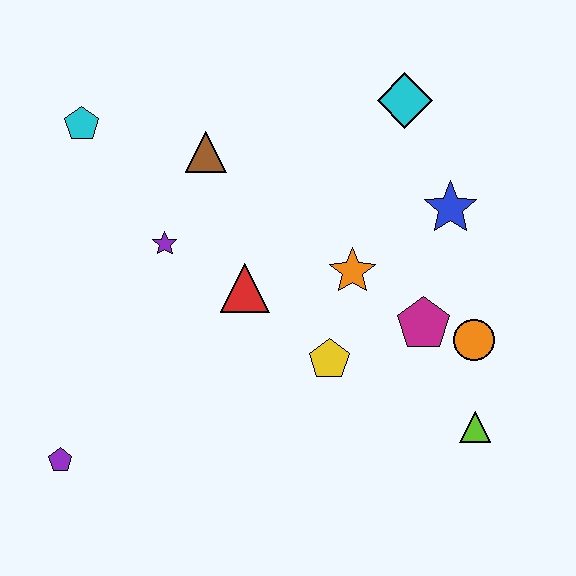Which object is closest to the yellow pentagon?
The orange star is closest to the yellow pentagon.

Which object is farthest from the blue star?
The purple pentagon is farthest from the blue star.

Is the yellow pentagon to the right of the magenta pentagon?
No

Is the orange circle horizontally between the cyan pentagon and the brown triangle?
No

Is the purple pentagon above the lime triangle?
No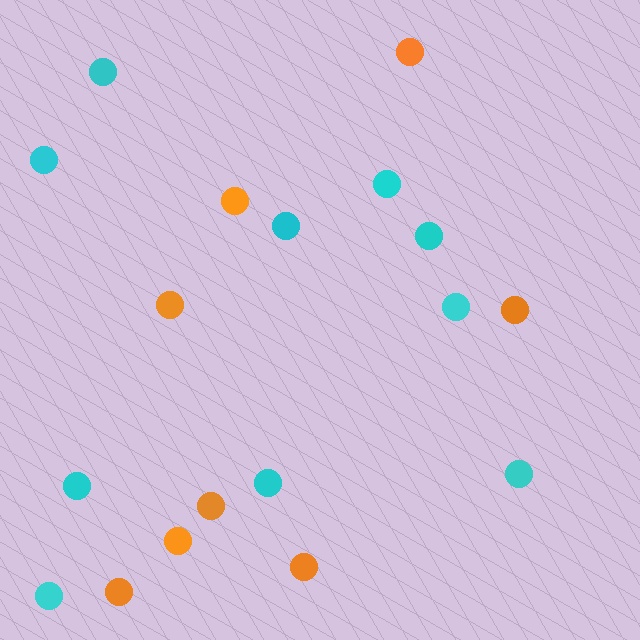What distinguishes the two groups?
There are 2 groups: one group of cyan circles (10) and one group of orange circles (8).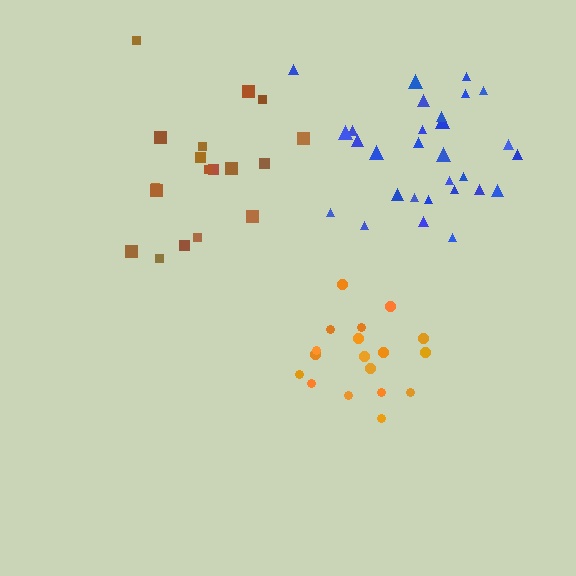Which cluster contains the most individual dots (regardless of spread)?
Blue (29).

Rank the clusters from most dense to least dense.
orange, blue, brown.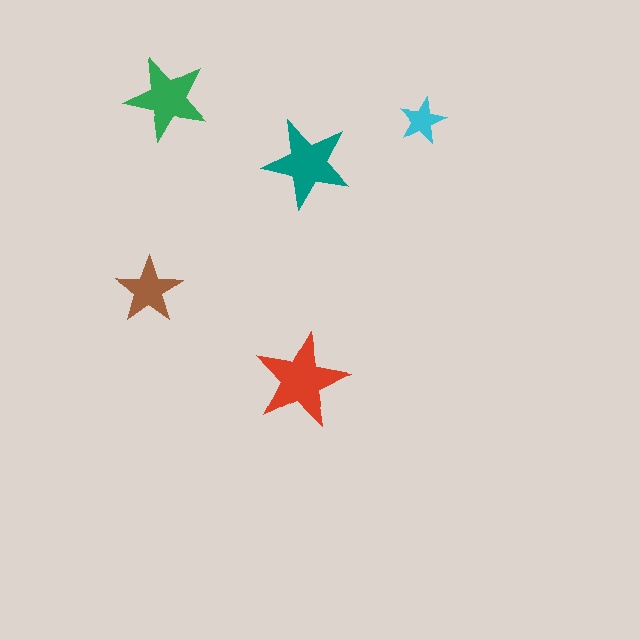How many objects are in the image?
There are 5 objects in the image.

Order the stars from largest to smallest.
the red one, the teal one, the green one, the brown one, the cyan one.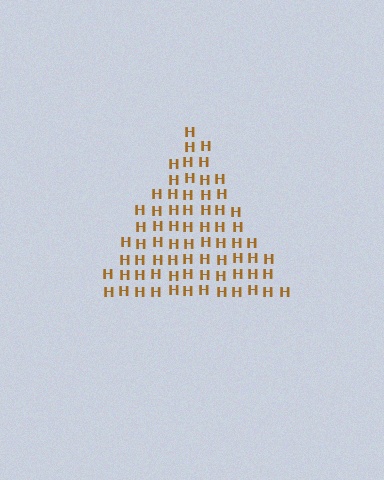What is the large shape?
The large shape is a triangle.